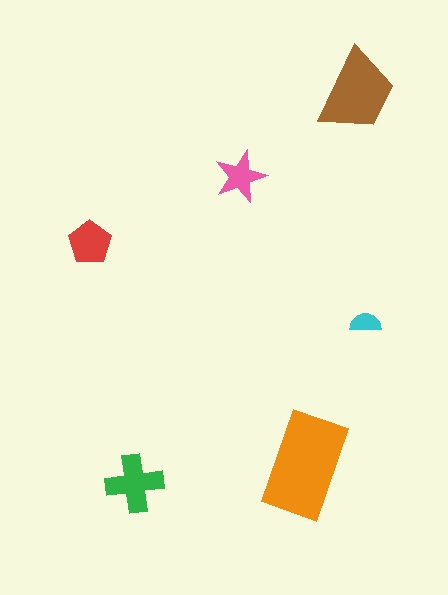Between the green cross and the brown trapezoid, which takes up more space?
The brown trapezoid.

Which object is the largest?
The orange rectangle.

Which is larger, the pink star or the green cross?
The green cross.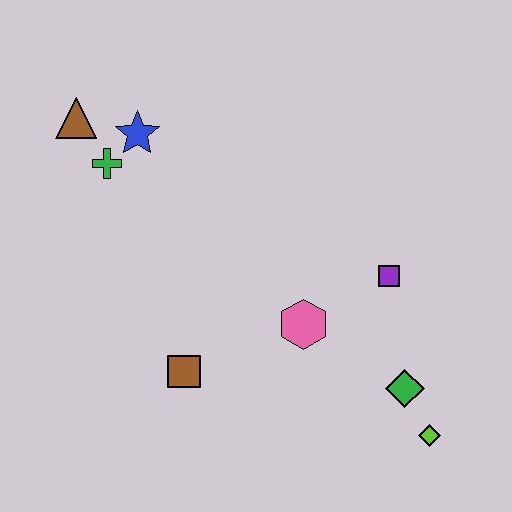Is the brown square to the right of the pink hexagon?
No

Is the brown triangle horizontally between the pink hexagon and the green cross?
No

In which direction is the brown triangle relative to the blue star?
The brown triangle is to the left of the blue star.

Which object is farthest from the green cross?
The lime diamond is farthest from the green cross.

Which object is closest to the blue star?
The green cross is closest to the blue star.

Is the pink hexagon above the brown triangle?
No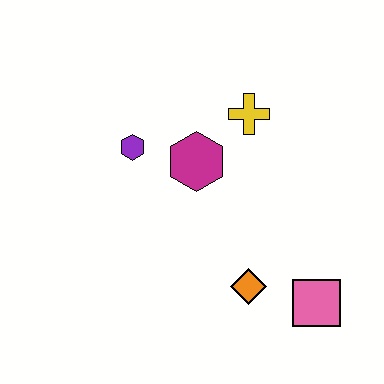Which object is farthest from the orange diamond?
The purple hexagon is farthest from the orange diamond.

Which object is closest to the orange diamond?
The pink square is closest to the orange diamond.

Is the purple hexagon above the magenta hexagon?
Yes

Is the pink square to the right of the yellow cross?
Yes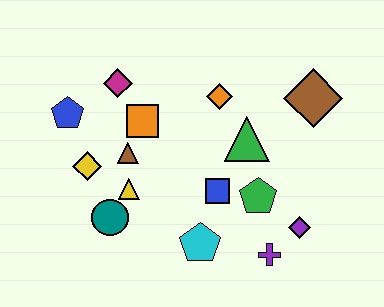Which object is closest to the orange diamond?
The green triangle is closest to the orange diamond.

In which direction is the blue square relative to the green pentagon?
The blue square is to the left of the green pentagon.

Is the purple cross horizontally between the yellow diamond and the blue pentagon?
No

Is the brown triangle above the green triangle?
No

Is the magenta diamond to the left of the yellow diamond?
No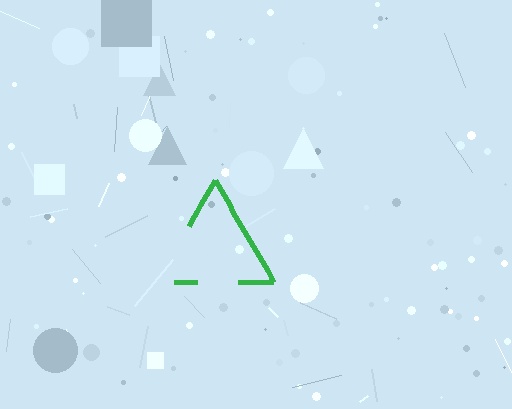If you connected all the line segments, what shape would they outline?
They would outline a triangle.